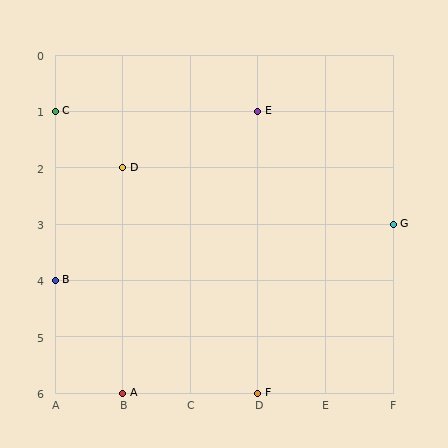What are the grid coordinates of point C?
Point C is at grid coordinates (A, 1).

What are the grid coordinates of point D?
Point D is at grid coordinates (B, 2).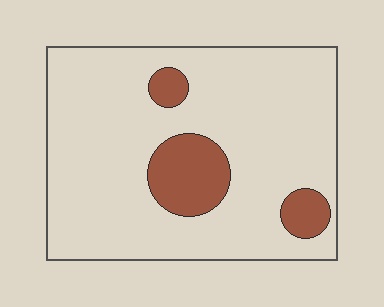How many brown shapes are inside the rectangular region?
3.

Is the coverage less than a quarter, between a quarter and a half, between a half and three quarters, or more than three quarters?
Less than a quarter.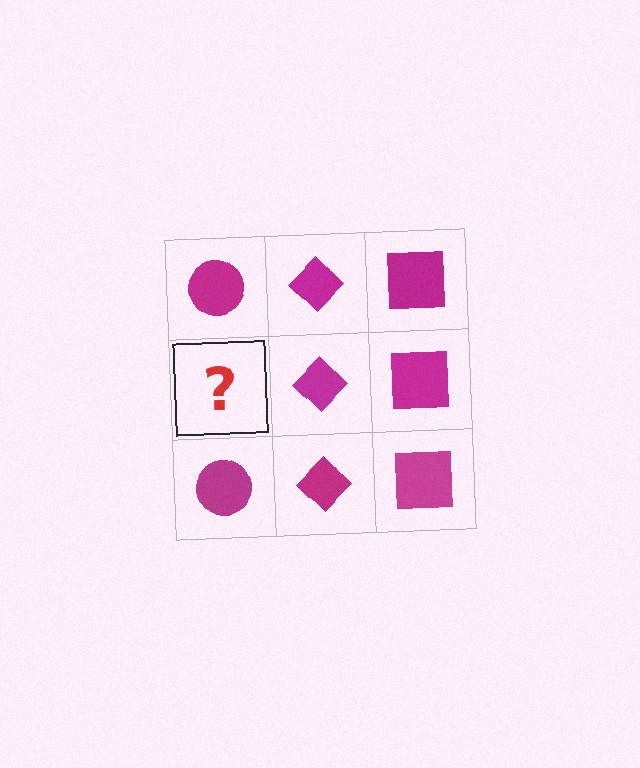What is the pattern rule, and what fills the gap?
The rule is that each column has a consistent shape. The gap should be filled with a magenta circle.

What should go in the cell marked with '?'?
The missing cell should contain a magenta circle.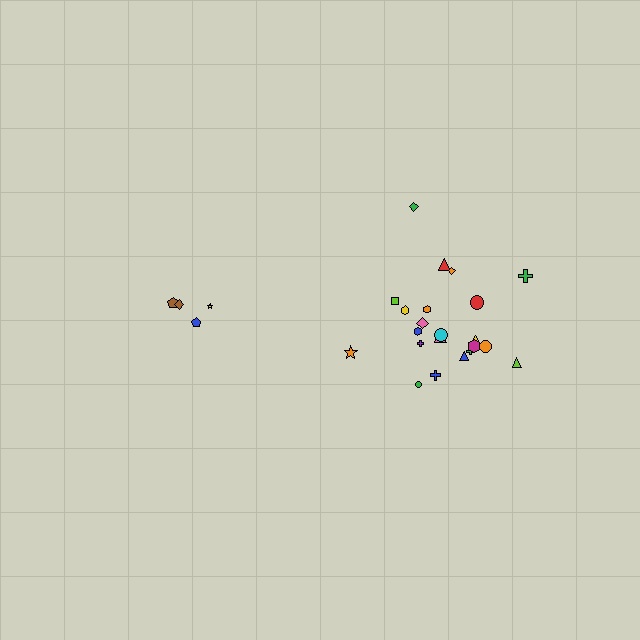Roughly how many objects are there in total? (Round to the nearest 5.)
Roughly 25 objects in total.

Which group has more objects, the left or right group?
The right group.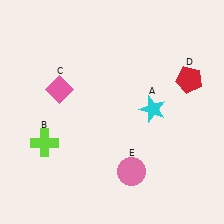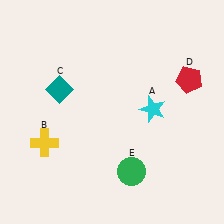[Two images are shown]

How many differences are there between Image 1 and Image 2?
There are 3 differences between the two images.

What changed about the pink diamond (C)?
In Image 1, C is pink. In Image 2, it changed to teal.